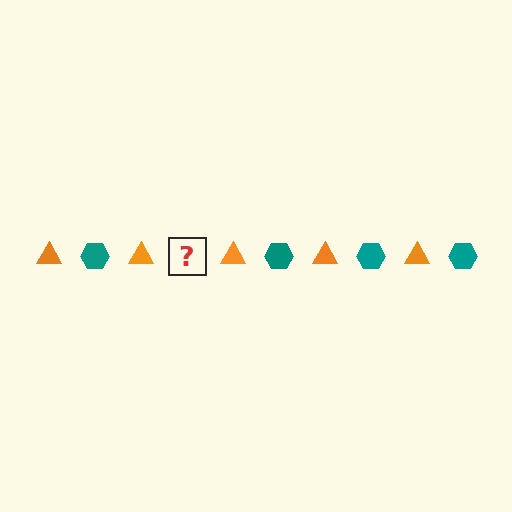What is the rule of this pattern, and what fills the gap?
The rule is that the pattern alternates between orange triangle and teal hexagon. The gap should be filled with a teal hexagon.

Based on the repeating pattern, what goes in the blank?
The blank should be a teal hexagon.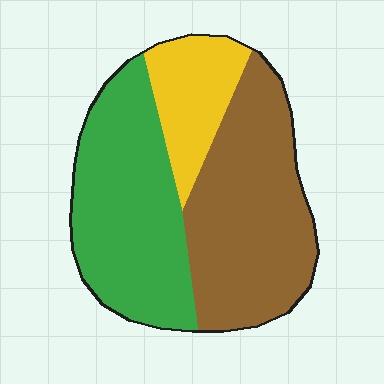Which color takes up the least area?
Yellow, at roughly 15%.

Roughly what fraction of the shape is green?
Green takes up between a quarter and a half of the shape.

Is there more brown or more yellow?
Brown.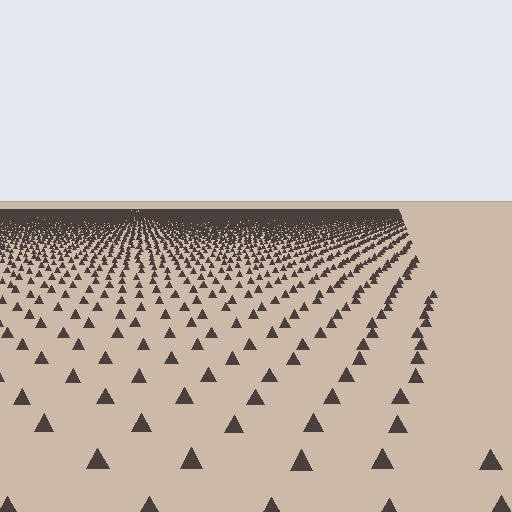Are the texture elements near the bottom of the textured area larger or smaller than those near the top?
Larger. Near the bottom, elements are closer to the viewer and appear at a bigger on-screen size.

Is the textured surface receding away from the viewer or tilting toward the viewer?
The surface is receding away from the viewer. Texture elements get smaller and denser toward the top.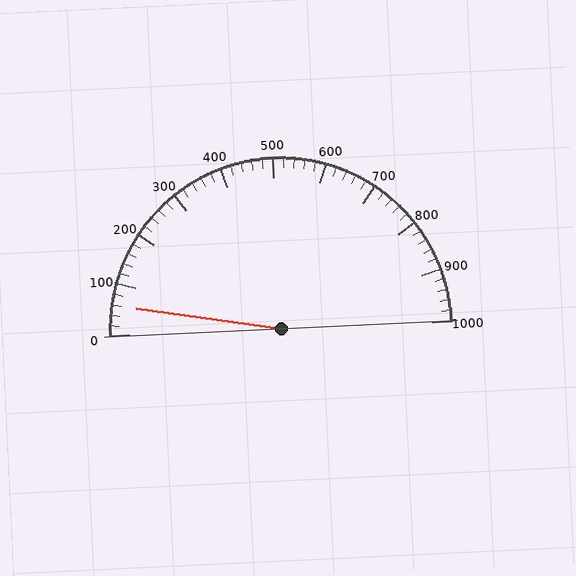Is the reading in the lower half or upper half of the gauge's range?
The reading is in the lower half of the range (0 to 1000).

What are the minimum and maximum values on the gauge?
The gauge ranges from 0 to 1000.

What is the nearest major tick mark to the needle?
The nearest major tick mark is 100.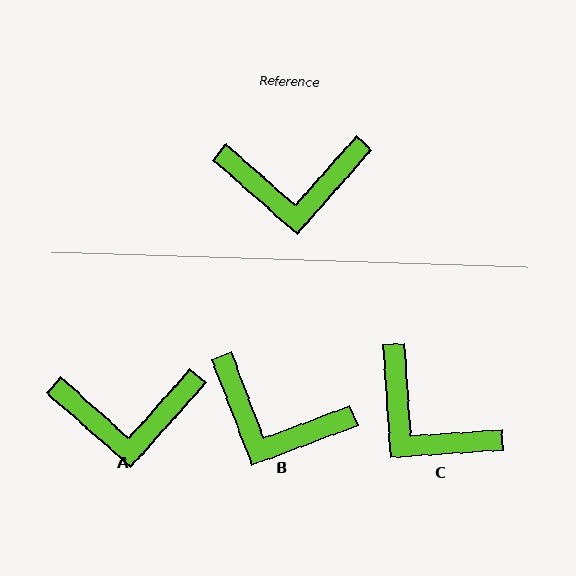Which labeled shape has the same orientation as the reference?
A.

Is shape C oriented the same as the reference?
No, it is off by about 45 degrees.